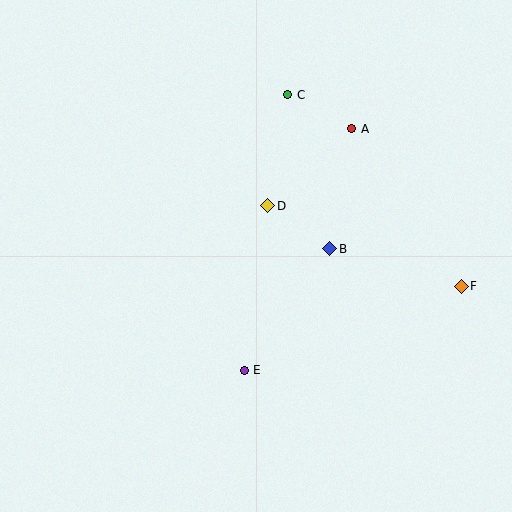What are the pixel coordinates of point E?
Point E is at (244, 370).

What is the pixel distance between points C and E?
The distance between C and E is 279 pixels.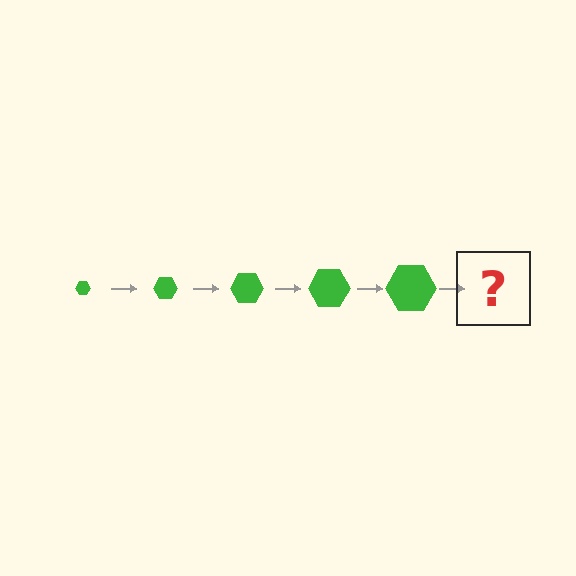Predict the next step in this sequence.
The next step is a green hexagon, larger than the previous one.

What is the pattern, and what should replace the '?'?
The pattern is that the hexagon gets progressively larger each step. The '?' should be a green hexagon, larger than the previous one.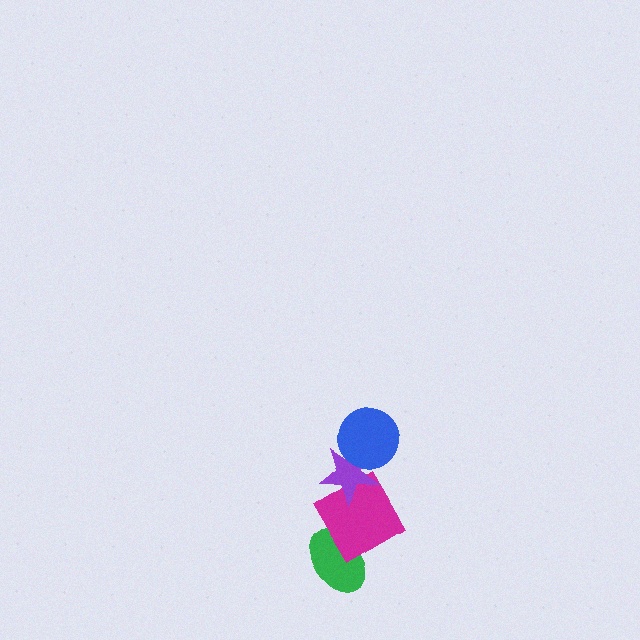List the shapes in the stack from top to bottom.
From top to bottom: the blue circle, the purple star, the magenta diamond, the green ellipse.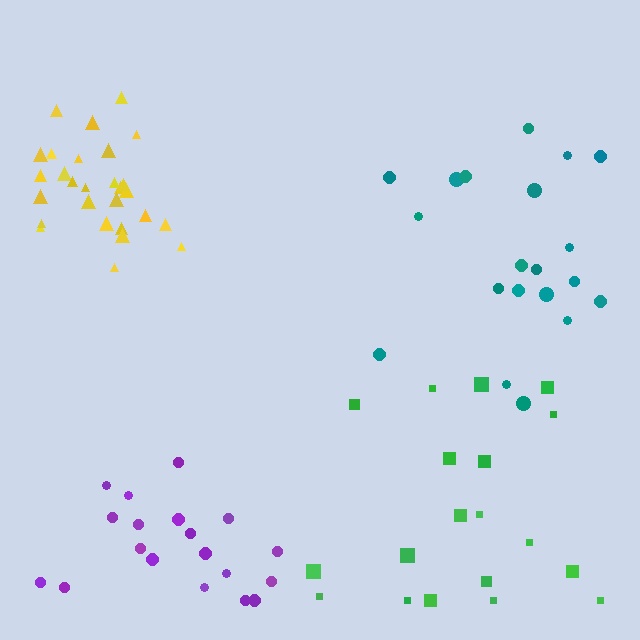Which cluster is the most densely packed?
Yellow.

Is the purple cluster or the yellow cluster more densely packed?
Yellow.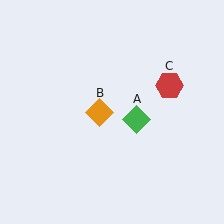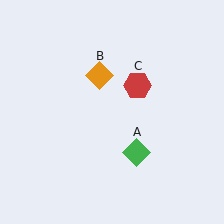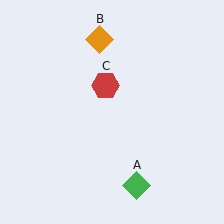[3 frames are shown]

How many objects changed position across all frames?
3 objects changed position: green diamond (object A), orange diamond (object B), red hexagon (object C).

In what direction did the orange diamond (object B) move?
The orange diamond (object B) moved up.